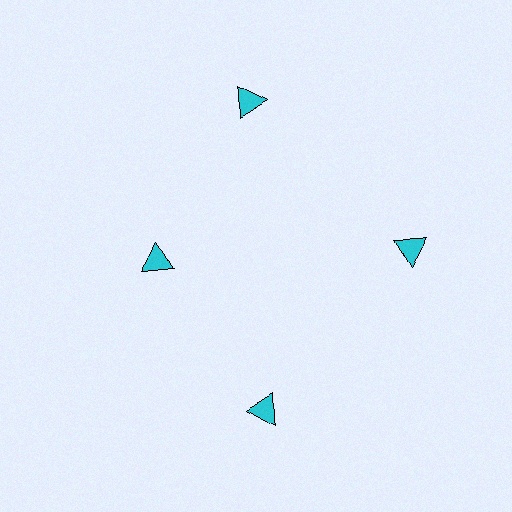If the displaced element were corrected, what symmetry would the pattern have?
It would have 4-fold rotational symmetry — the pattern would map onto itself every 90 degrees.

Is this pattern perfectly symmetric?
No. The 4 cyan triangles are arranged in a ring, but one element near the 9 o'clock position is pulled inward toward the center, breaking the 4-fold rotational symmetry.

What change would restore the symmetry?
The symmetry would be restored by moving it outward, back onto the ring so that all 4 triangles sit at equal angles and equal distance from the center.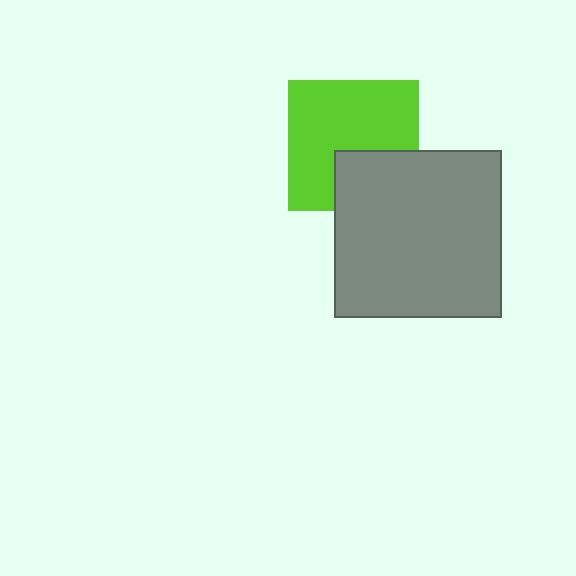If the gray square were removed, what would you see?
You would see the complete lime square.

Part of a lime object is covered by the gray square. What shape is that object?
It is a square.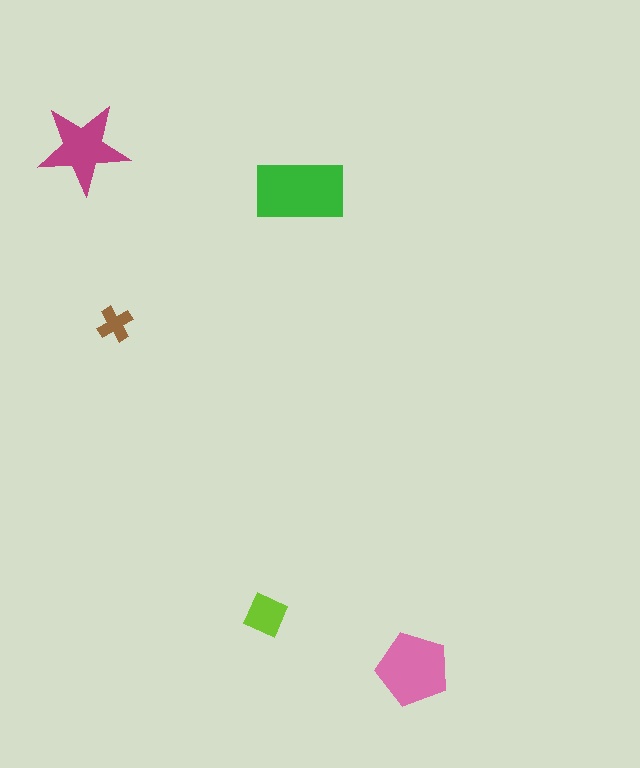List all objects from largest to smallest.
The green rectangle, the pink pentagon, the magenta star, the lime diamond, the brown cross.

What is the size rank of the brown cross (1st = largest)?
5th.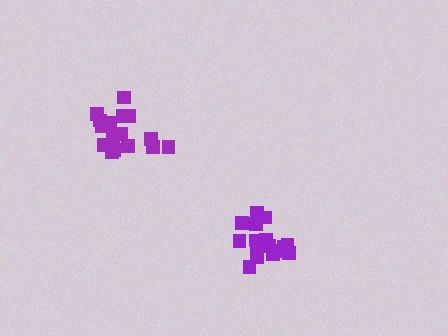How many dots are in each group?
Group 1: 17 dots, Group 2: 17 dots (34 total).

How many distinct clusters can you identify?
There are 2 distinct clusters.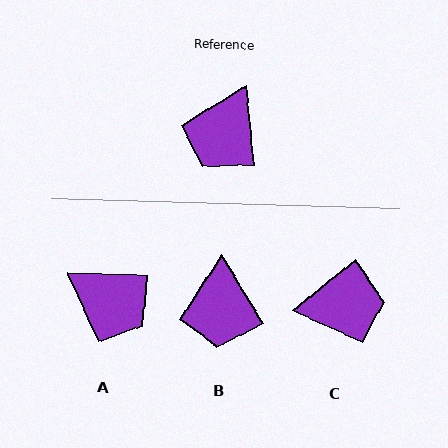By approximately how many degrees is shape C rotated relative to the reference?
Approximately 123 degrees counter-clockwise.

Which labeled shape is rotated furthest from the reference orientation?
C, about 123 degrees away.